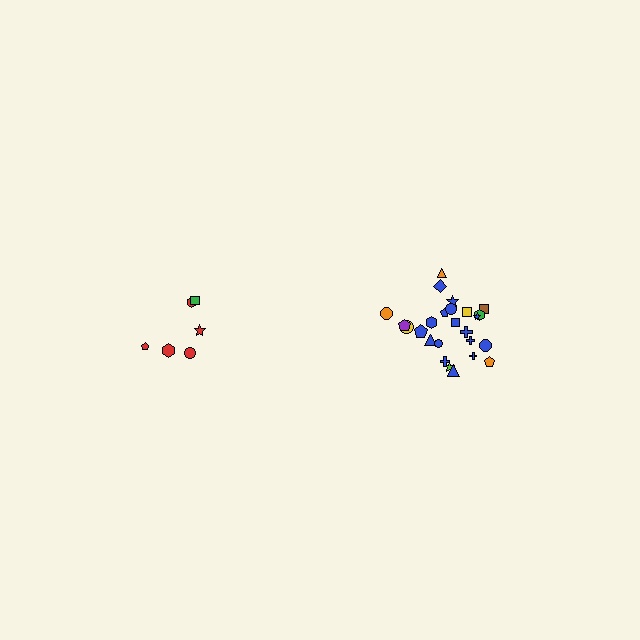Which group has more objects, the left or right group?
The right group.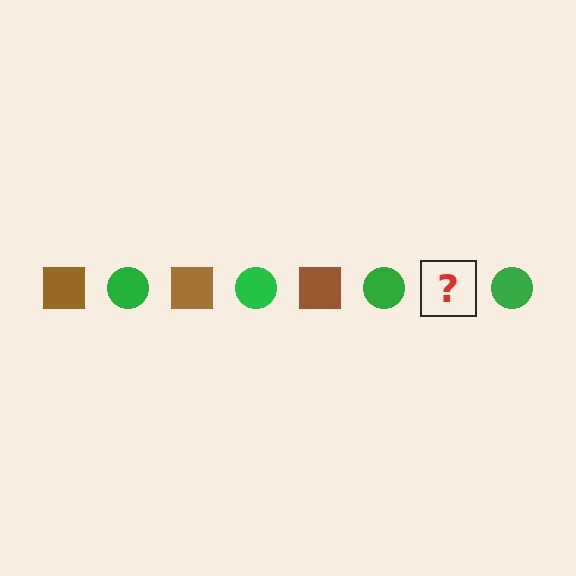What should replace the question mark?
The question mark should be replaced with a brown square.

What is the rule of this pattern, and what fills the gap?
The rule is that the pattern alternates between brown square and green circle. The gap should be filled with a brown square.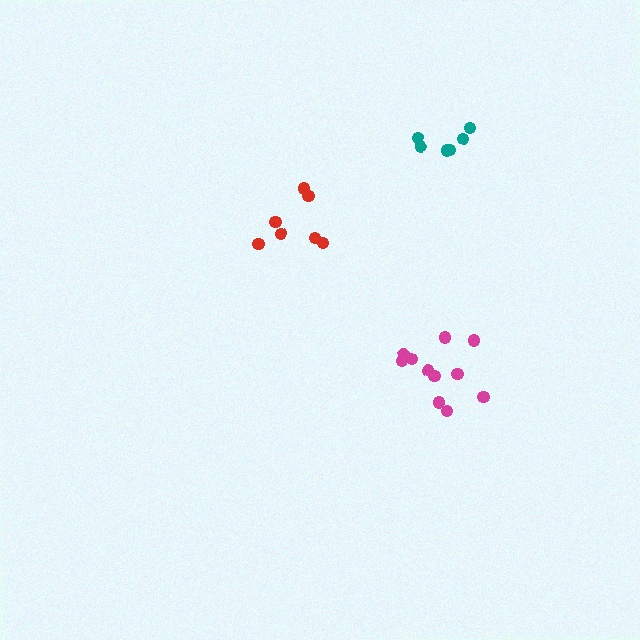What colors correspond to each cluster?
The clusters are colored: magenta, red, teal.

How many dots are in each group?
Group 1: 11 dots, Group 2: 7 dots, Group 3: 6 dots (24 total).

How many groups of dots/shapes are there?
There are 3 groups.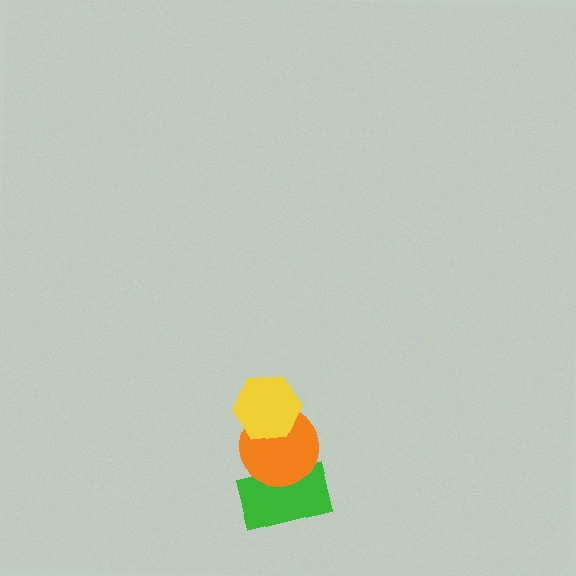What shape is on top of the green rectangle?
The orange circle is on top of the green rectangle.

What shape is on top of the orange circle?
The yellow hexagon is on top of the orange circle.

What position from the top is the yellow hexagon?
The yellow hexagon is 1st from the top.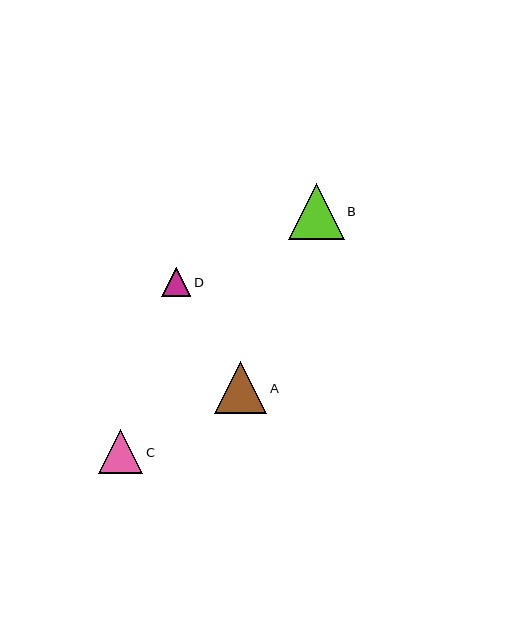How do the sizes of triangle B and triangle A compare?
Triangle B and triangle A are approximately the same size.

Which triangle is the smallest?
Triangle D is the smallest with a size of approximately 29 pixels.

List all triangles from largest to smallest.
From largest to smallest: B, A, C, D.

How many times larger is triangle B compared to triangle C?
Triangle B is approximately 1.3 times the size of triangle C.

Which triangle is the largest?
Triangle B is the largest with a size of approximately 56 pixels.